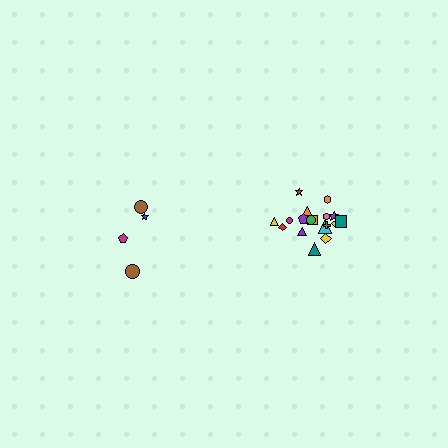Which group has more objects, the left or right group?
The right group.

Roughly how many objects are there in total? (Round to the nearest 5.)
Roughly 20 objects in total.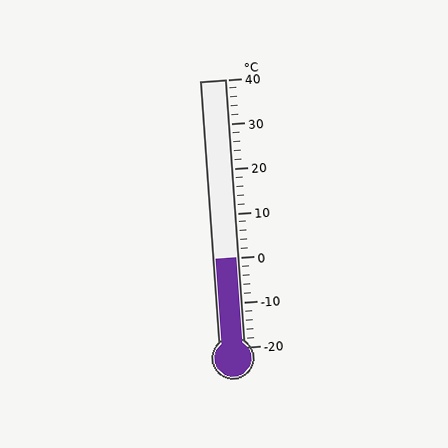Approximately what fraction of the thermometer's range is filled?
The thermometer is filled to approximately 35% of its range.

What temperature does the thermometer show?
The thermometer shows approximately 0°C.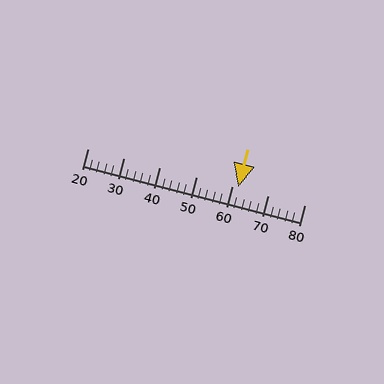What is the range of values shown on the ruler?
The ruler shows values from 20 to 80.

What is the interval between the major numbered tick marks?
The major tick marks are spaced 10 units apart.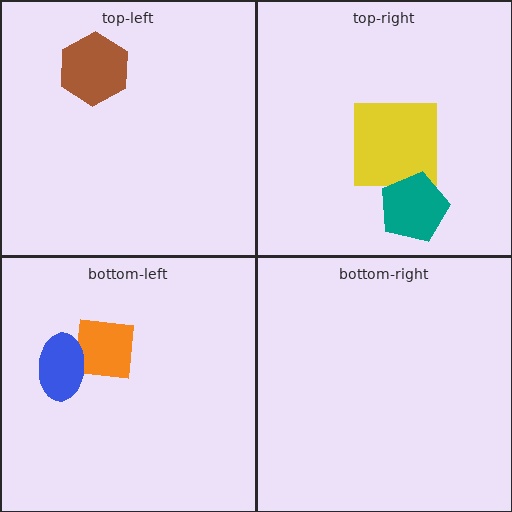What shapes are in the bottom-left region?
The orange square, the blue ellipse.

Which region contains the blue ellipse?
The bottom-left region.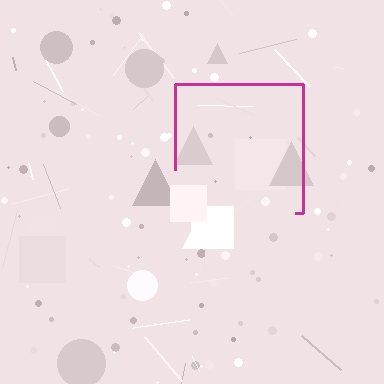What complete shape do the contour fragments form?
The contour fragments form a square.